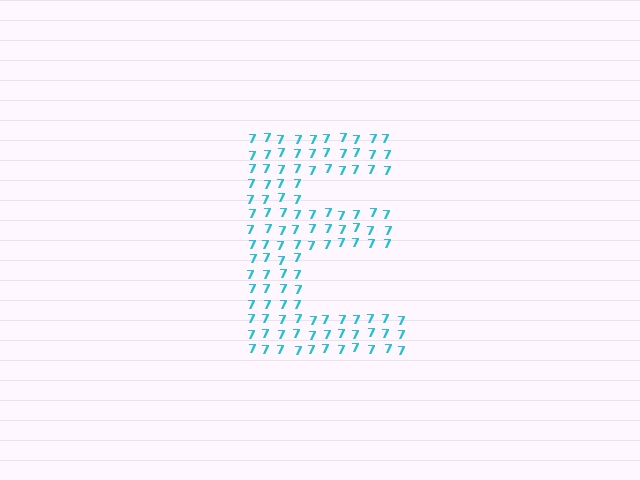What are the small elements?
The small elements are digit 7's.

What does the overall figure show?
The overall figure shows the letter E.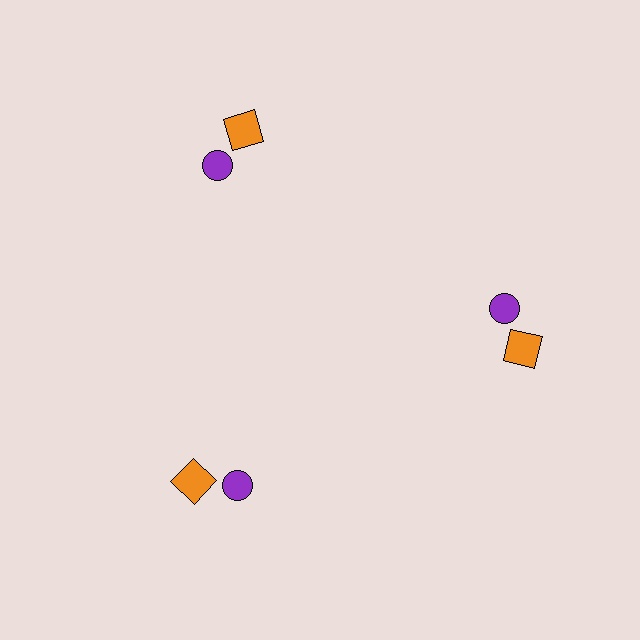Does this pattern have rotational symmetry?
Yes, this pattern has 3-fold rotational symmetry. It looks the same after rotating 120 degrees around the center.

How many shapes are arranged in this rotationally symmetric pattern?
There are 6 shapes, arranged in 3 groups of 2.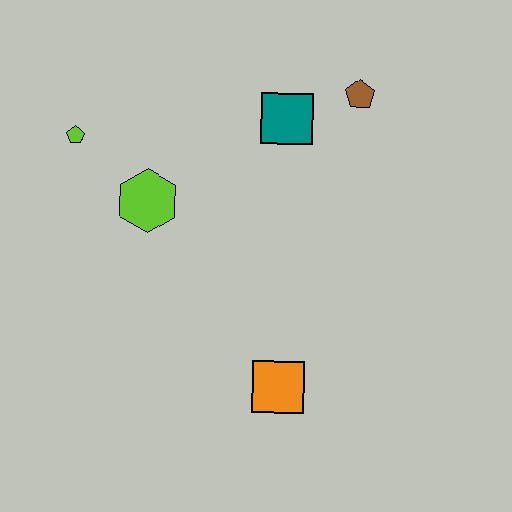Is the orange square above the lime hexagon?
No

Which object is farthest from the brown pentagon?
The orange square is farthest from the brown pentagon.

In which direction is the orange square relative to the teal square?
The orange square is below the teal square.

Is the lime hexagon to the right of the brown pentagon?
No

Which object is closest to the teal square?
The brown pentagon is closest to the teal square.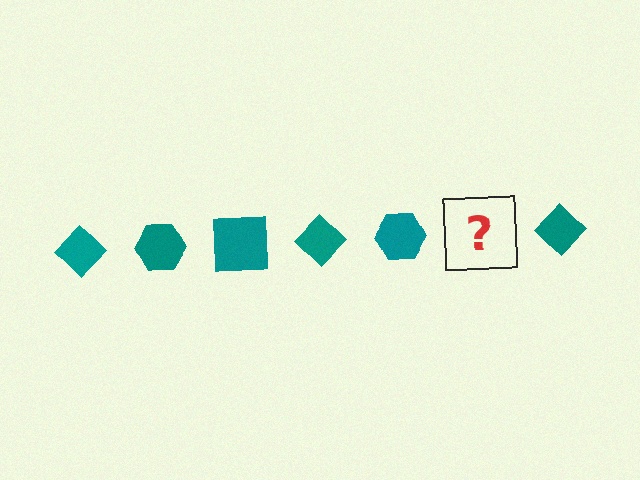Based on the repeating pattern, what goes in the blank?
The blank should be a teal square.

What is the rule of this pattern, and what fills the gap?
The rule is that the pattern cycles through diamond, hexagon, square shapes in teal. The gap should be filled with a teal square.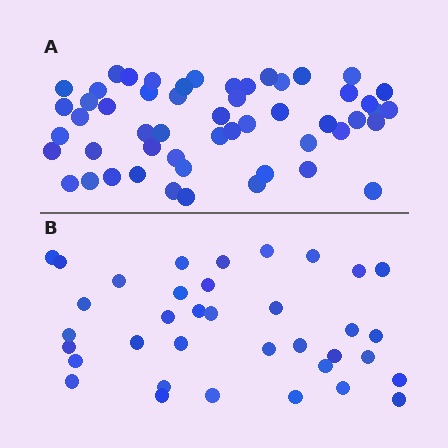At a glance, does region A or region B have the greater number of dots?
Region A (the top region) has more dots.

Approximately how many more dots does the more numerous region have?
Region A has approximately 15 more dots than region B.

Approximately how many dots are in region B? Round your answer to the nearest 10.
About 40 dots. (The exact count is 36, which rounds to 40.)